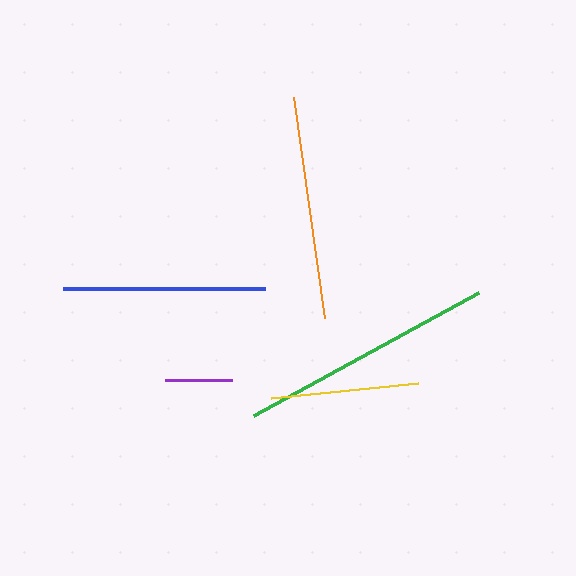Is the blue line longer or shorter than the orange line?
The orange line is longer than the blue line.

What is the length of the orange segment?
The orange segment is approximately 223 pixels long.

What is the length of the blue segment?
The blue segment is approximately 202 pixels long.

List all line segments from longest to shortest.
From longest to shortest: green, orange, blue, yellow, purple.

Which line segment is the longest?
The green line is the longest at approximately 257 pixels.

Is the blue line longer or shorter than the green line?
The green line is longer than the blue line.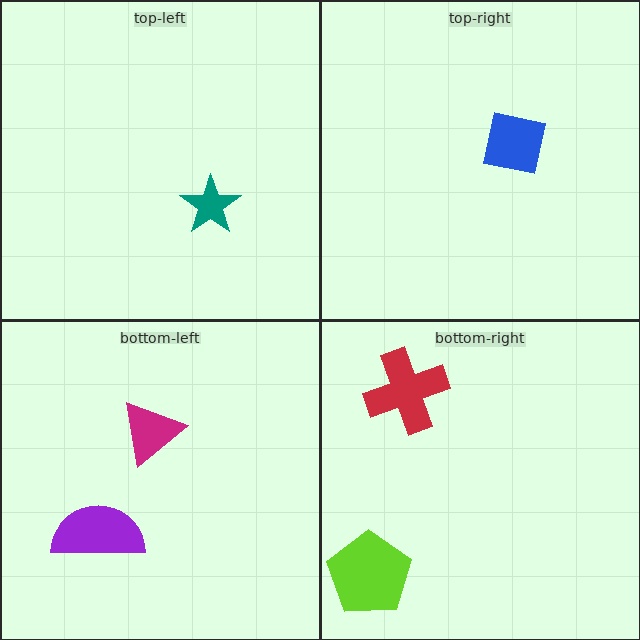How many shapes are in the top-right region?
1.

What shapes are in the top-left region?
The teal star.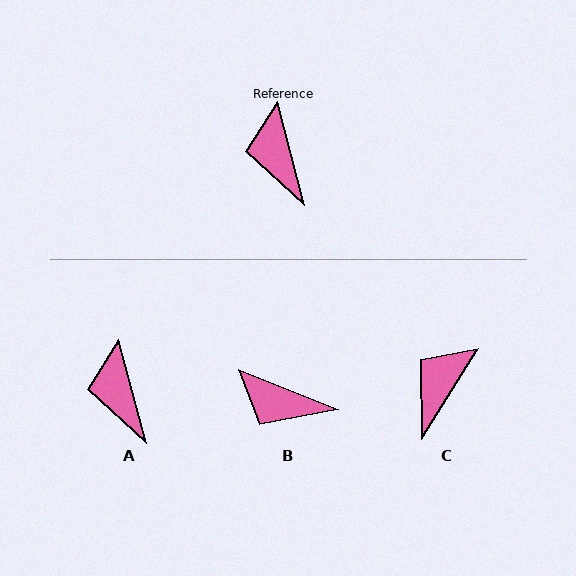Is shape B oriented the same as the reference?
No, it is off by about 53 degrees.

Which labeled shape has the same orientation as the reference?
A.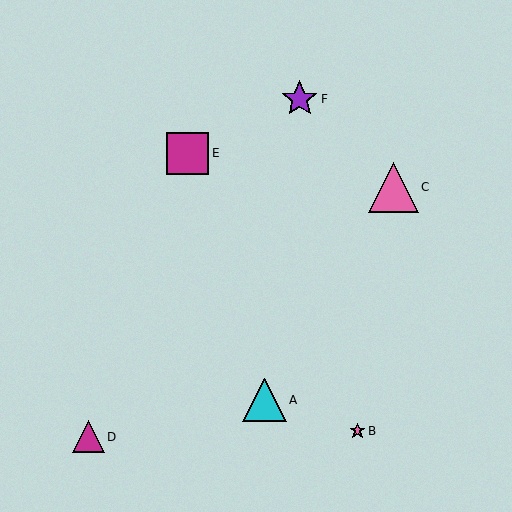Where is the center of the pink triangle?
The center of the pink triangle is at (393, 187).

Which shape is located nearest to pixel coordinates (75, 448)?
The magenta triangle (labeled D) at (88, 437) is nearest to that location.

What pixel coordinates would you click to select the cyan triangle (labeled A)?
Click at (264, 400) to select the cyan triangle A.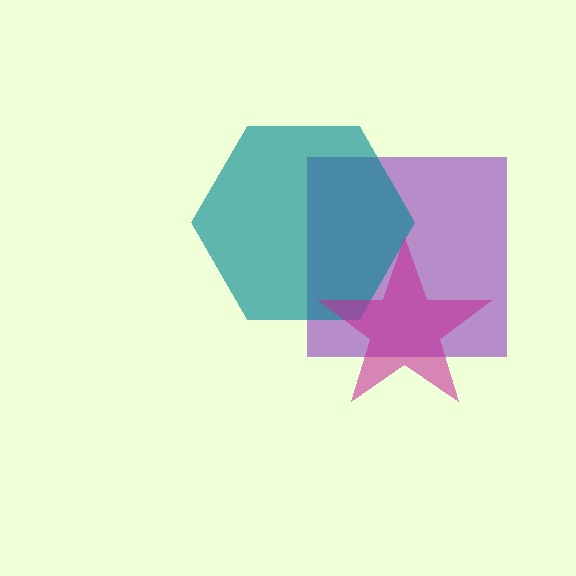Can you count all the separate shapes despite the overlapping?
Yes, there are 3 separate shapes.